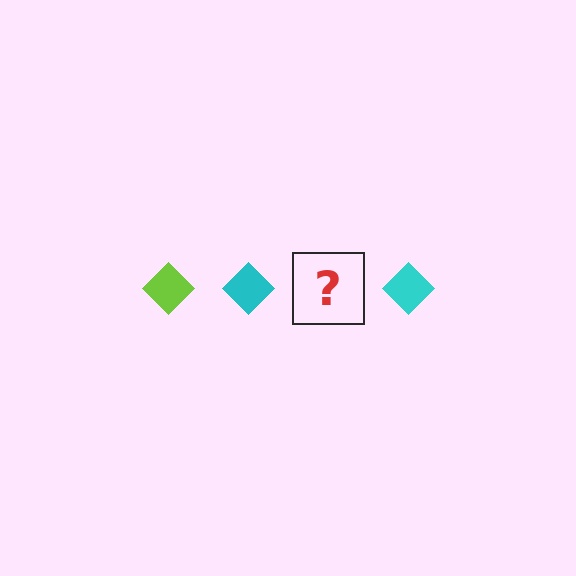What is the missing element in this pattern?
The missing element is a lime diamond.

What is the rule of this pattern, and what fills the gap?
The rule is that the pattern cycles through lime, cyan diamonds. The gap should be filled with a lime diamond.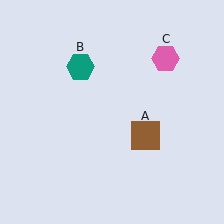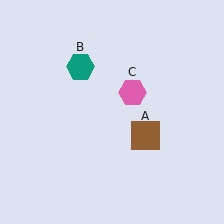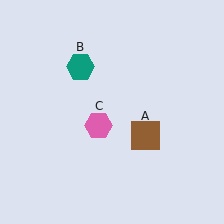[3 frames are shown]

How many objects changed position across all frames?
1 object changed position: pink hexagon (object C).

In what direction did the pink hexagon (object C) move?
The pink hexagon (object C) moved down and to the left.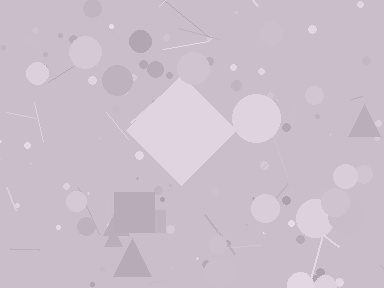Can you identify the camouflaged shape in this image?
The camouflaged shape is a diamond.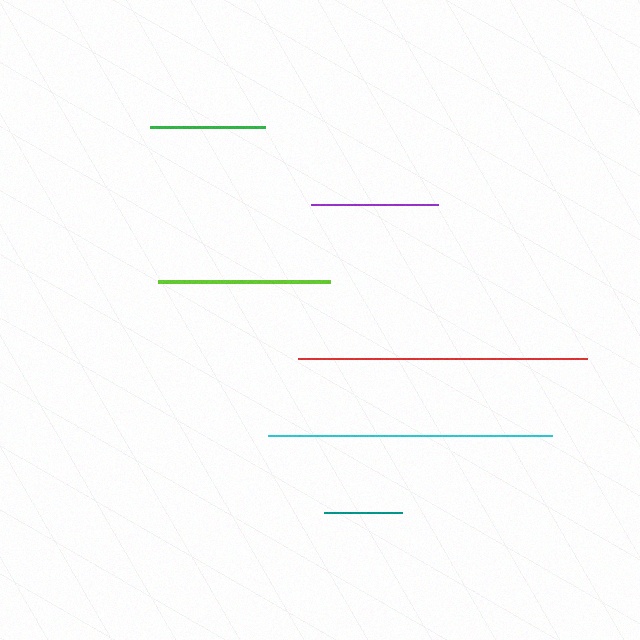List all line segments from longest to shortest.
From longest to shortest: red, cyan, lime, purple, green, teal.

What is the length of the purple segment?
The purple segment is approximately 128 pixels long.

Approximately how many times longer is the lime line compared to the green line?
The lime line is approximately 1.5 times the length of the green line.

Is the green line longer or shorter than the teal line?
The green line is longer than the teal line.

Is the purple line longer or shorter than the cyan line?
The cyan line is longer than the purple line.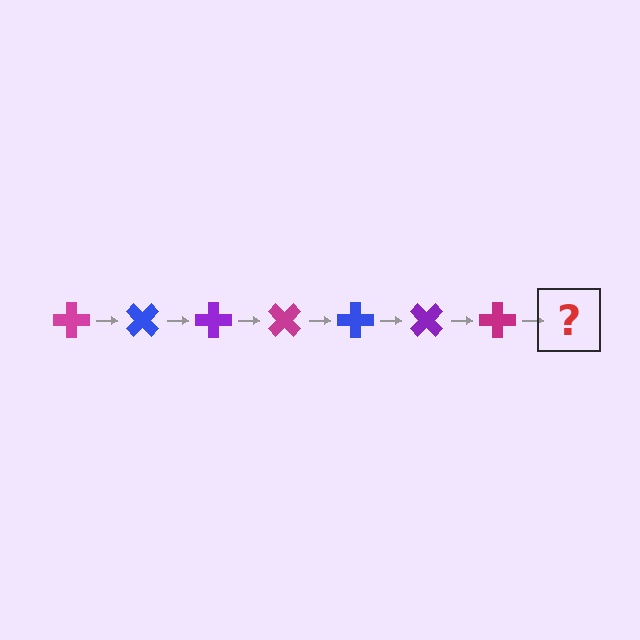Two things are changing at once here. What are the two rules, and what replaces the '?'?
The two rules are that it rotates 45 degrees each step and the color cycles through magenta, blue, and purple. The '?' should be a blue cross, rotated 315 degrees from the start.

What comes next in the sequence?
The next element should be a blue cross, rotated 315 degrees from the start.